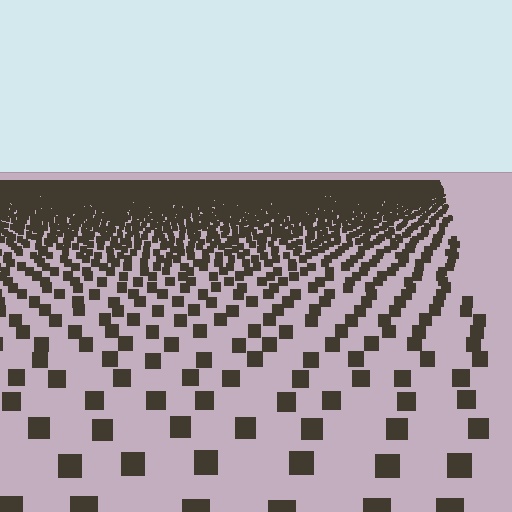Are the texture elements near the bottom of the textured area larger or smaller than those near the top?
Larger. Near the bottom, elements are closer to the viewer and appear at a bigger on-screen size.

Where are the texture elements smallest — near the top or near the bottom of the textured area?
Near the top.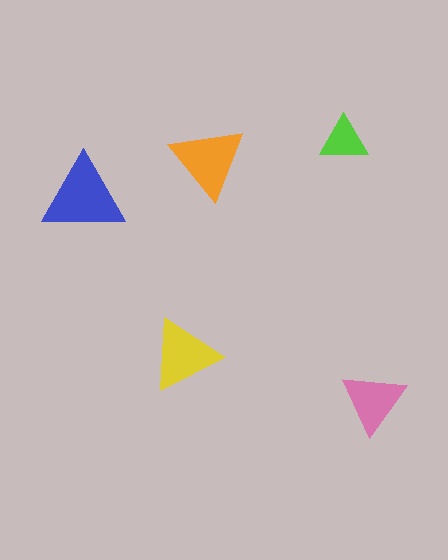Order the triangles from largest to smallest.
the blue one, the orange one, the yellow one, the pink one, the lime one.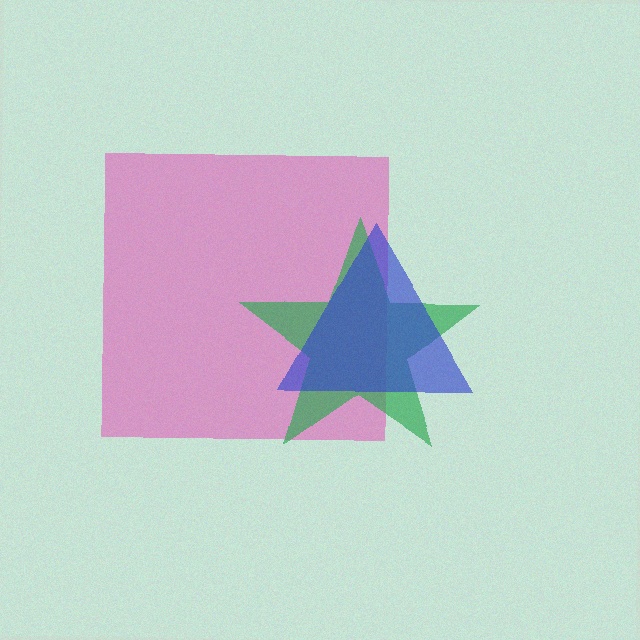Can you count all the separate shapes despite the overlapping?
Yes, there are 3 separate shapes.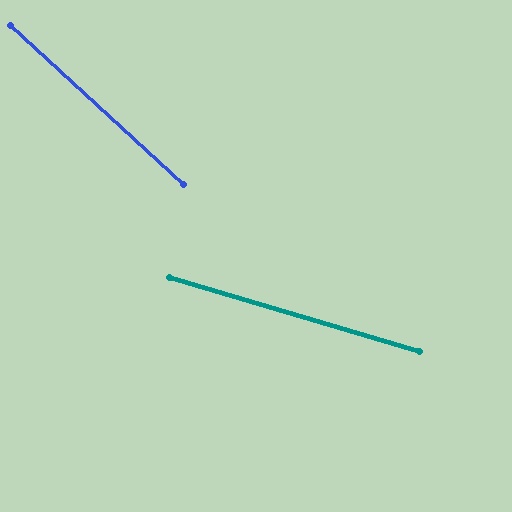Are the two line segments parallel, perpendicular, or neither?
Neither parallel nor perpendicular — they differ by about 26°.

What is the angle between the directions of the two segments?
Approximately 26 degrees.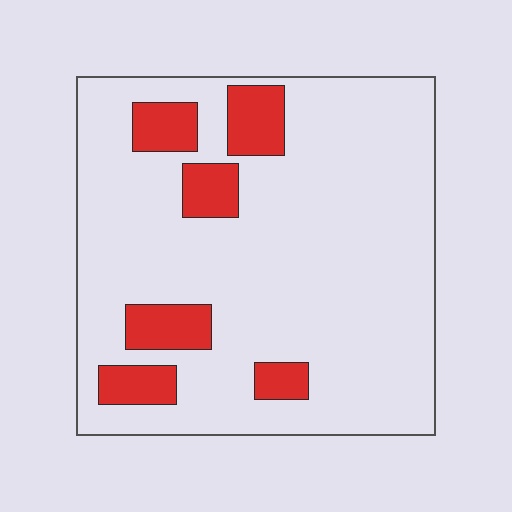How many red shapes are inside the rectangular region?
6.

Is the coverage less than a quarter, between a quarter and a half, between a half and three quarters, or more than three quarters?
Less than a quarter.